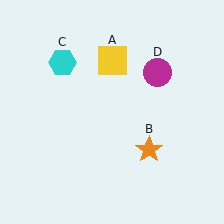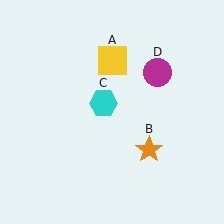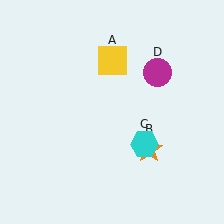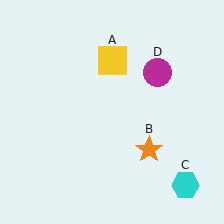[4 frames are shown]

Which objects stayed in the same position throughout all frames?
Yellow square (object A) and orange star (object B) and magenta circle (object D) remained stationary.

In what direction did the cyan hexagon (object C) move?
The cyan hexagon (object C) moved down and to the right.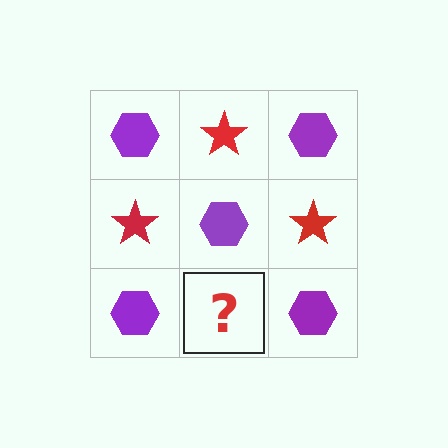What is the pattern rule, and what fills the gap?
The rule is that it alternates purple hexagon and red star in a checkerboard pattern. The gap should be filled with a red star.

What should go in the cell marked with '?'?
The missing cell should contain a red star.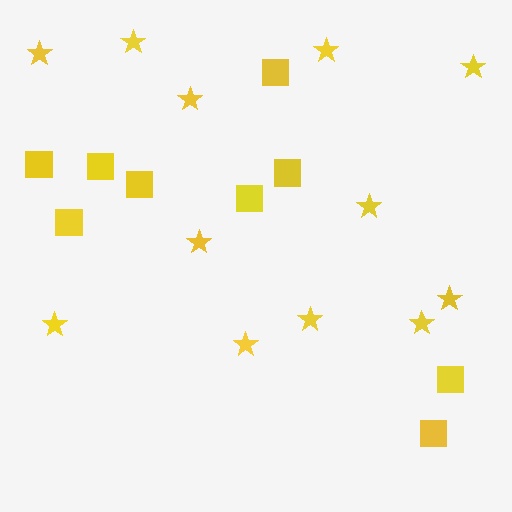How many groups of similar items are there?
There are 2 groups: one group of squares (9) and one group of stars (12).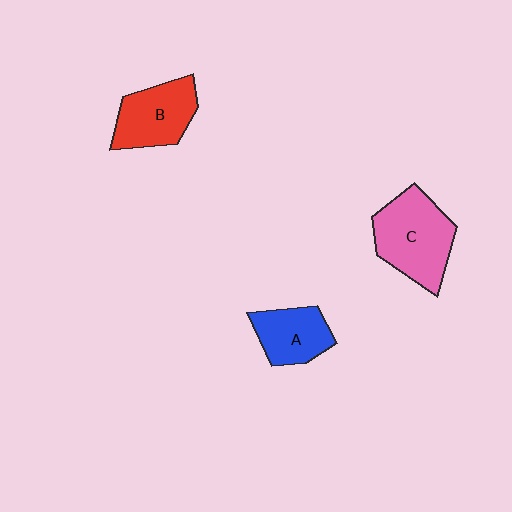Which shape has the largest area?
Shape C (pink).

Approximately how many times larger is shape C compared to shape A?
Approximately 1.6 times.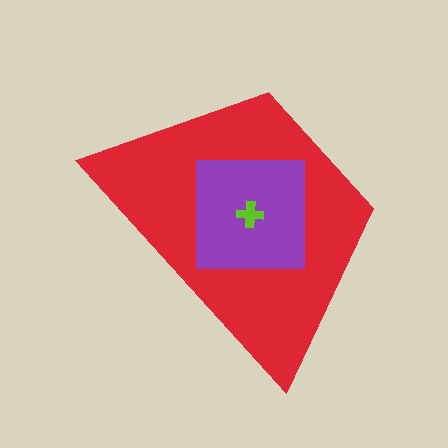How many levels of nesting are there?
3.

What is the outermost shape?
The red trapezoid.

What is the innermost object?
The lime cross.